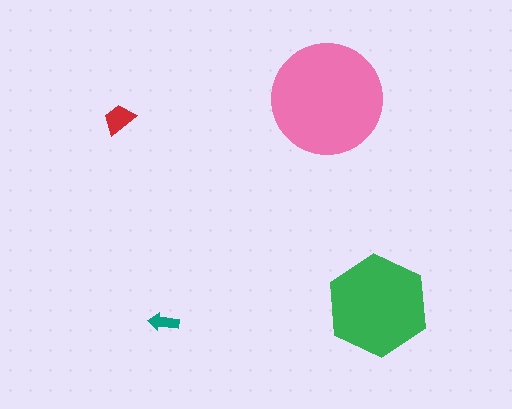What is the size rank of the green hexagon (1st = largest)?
2nd.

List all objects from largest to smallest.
The pink circle, the green hexagon, the red trapezoid, the teal arrow.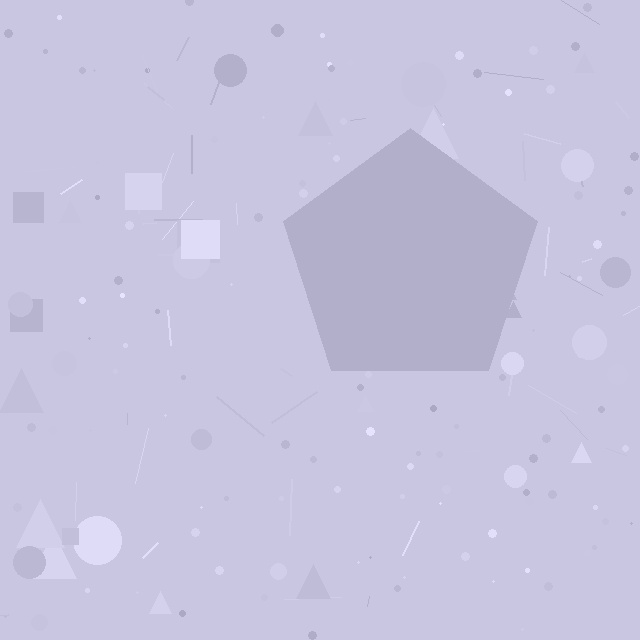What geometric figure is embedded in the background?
A pentagon is embedded in the background.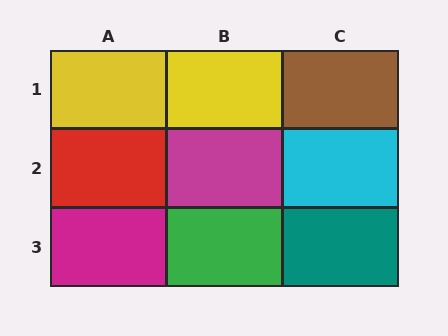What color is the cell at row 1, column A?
Yellow.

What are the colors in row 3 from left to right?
Magenta, green, teal.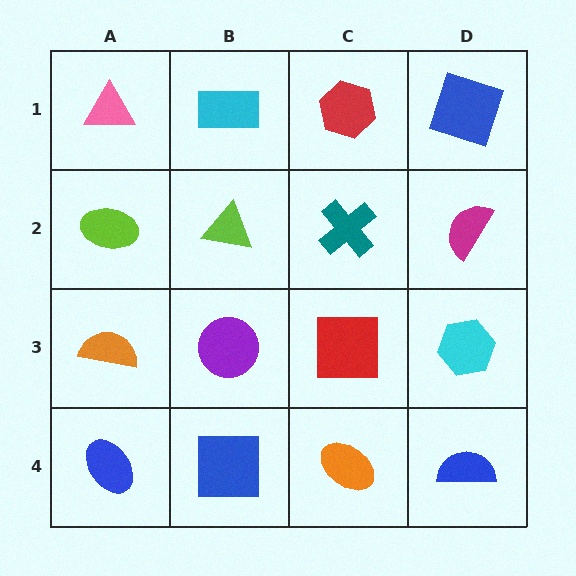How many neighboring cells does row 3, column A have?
3.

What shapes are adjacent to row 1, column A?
A lime ellipse (row 2, column A), a cyan rectangle (row 1, column B).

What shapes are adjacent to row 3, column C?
A teal cross (row 2, column C), an orange ellipse (row 4, column C), a purple circle (row 3, column B), a cyan hexagon (row 3, column D).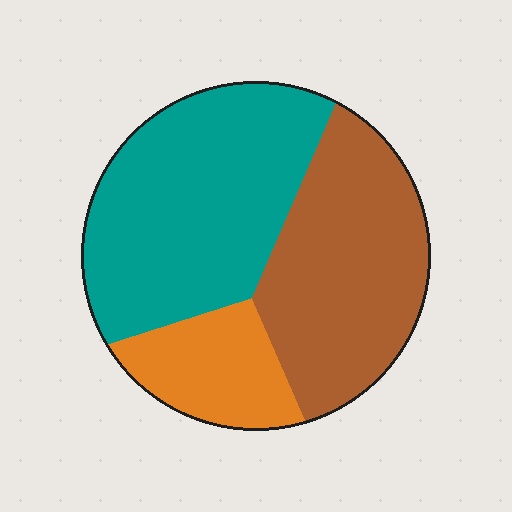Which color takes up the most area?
Teal, at roughly 45%.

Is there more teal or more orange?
Teal.